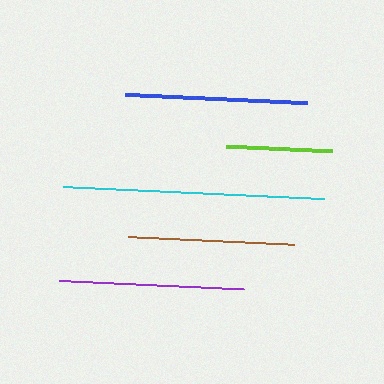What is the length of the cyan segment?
The cyan segment is approximately 261 pixels long.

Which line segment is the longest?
The cyan line is the longest at approximately 261 pixels.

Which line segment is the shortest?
The lime line is the shortest at approximately 105 pixels.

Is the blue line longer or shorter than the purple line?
The purple line is longer than the blue line.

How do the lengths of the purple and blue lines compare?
The purple and blue lines are approximately the same length.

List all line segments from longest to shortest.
From longest to shortest: cyan, purple, blue, brown, lime.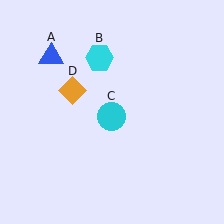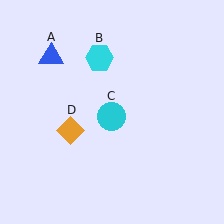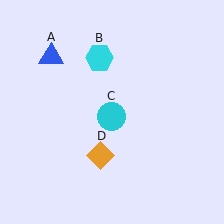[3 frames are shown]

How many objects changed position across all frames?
1 object changed position: orange diamond (object D).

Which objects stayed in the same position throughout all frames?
Blue triangle (object A) and cyan hexagon (object B) and cyan circle (object C) remained stationary.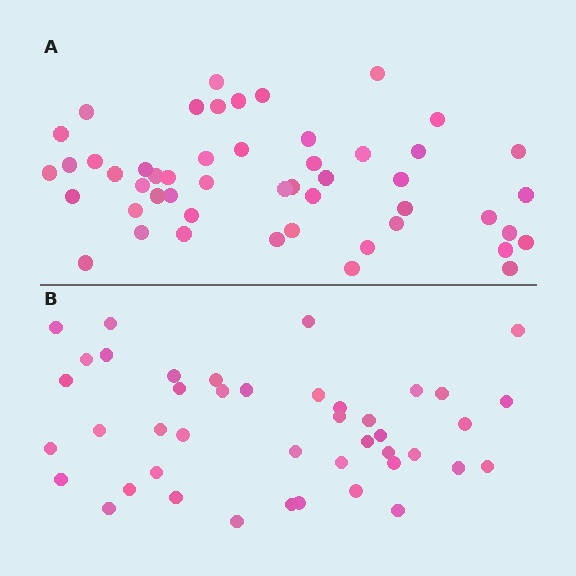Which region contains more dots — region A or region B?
Region A (the top region) has more dots.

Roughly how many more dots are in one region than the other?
Region A has roughly 8 or so more dots than region B.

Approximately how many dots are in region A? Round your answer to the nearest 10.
About 50 dots.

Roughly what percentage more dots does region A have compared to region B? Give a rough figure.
About 15% more.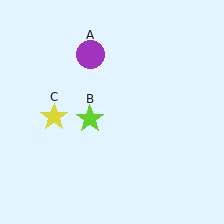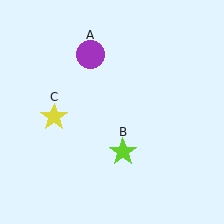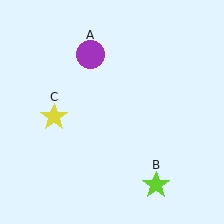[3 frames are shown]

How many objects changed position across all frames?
1 object changed position: lime star (object B).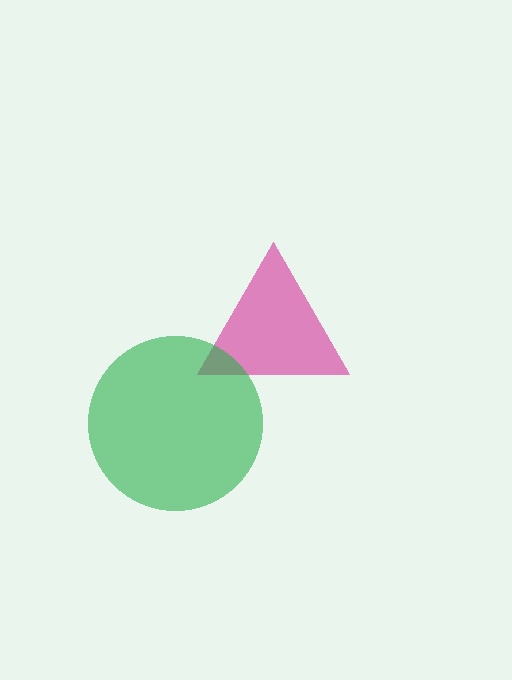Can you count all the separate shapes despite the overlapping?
Yes, there are 2 separate shapes.